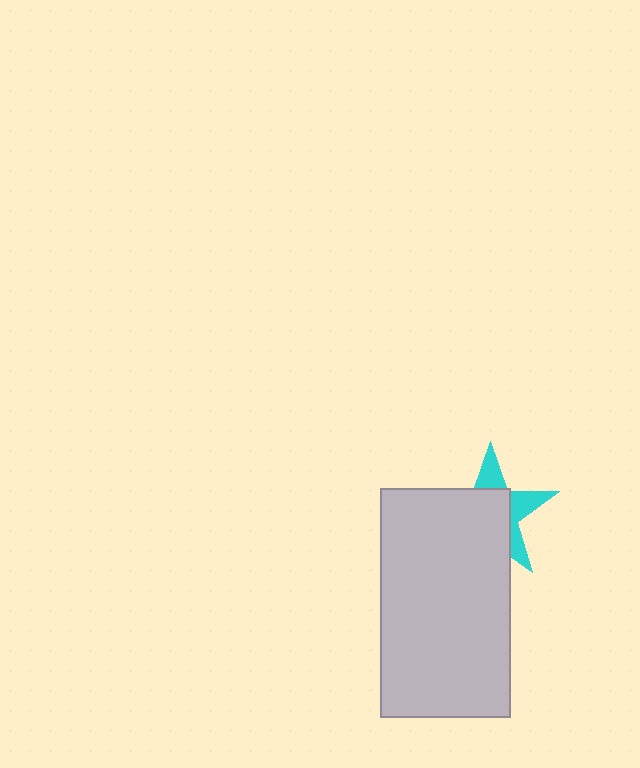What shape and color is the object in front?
The object in front is a light gray rectangle.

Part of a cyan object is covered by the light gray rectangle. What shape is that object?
It is a star.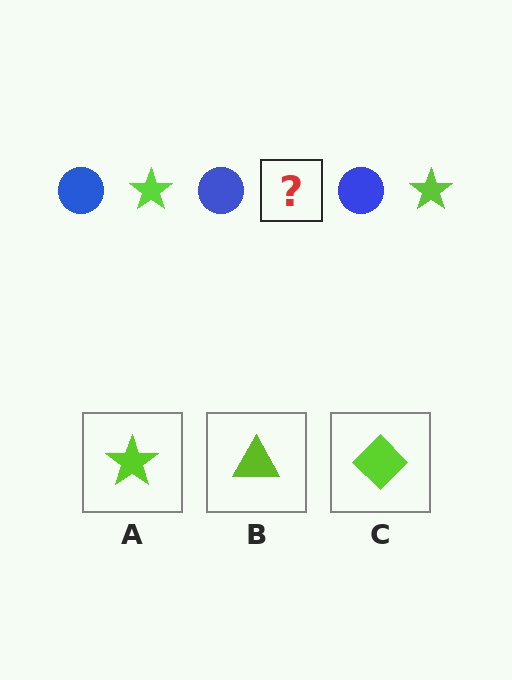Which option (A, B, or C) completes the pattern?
A.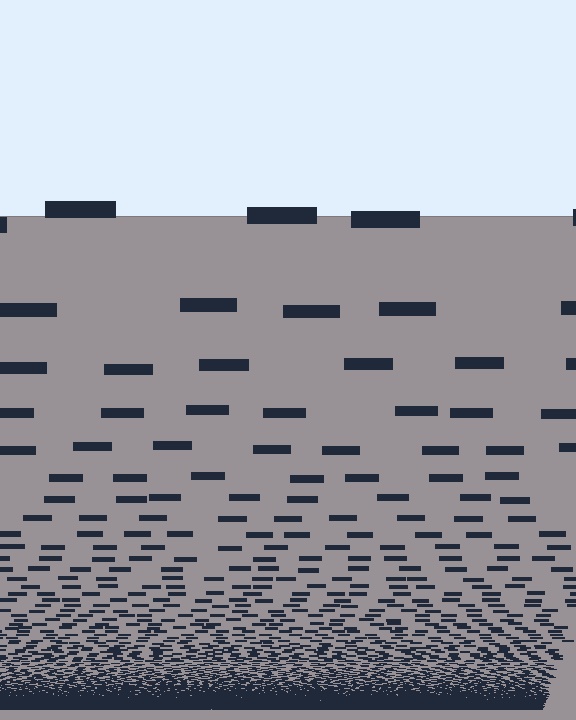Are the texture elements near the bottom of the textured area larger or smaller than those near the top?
Smaller. The gradient is inverted — elements near the bottom are smaller and denser.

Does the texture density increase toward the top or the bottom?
Density increases toward the bottom.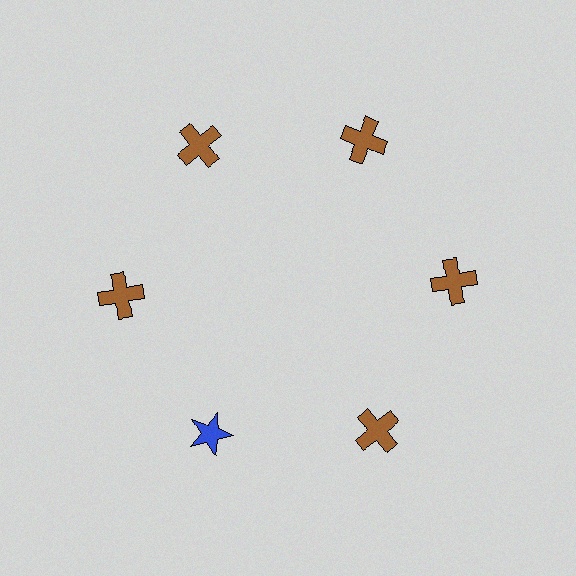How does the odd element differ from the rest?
It differs in both color (blue instead of brown) and shape (star instead of cross).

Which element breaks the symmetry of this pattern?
The blue star at roughly the 7 o'clock position breaks the symmetry. All other shapes are brown crosses.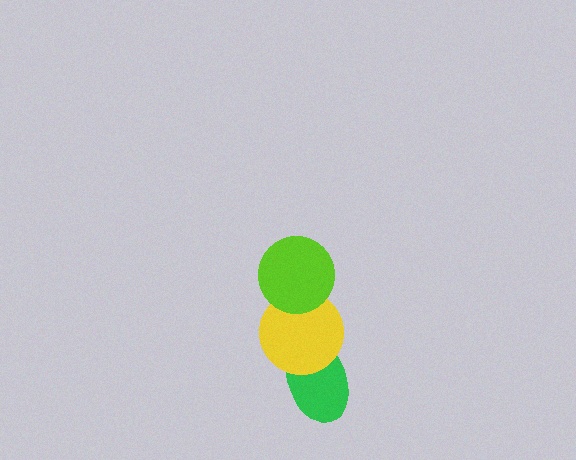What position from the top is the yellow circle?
The yellow circle is 2nd from the top.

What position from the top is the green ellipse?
The green ellipse is 3rd from the top.